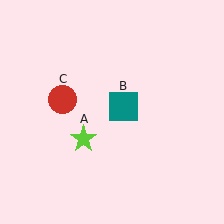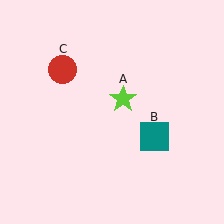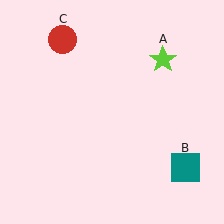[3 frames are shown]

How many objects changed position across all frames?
3 objects changed position: lime star (object A), teal square (object B), red circle (object C).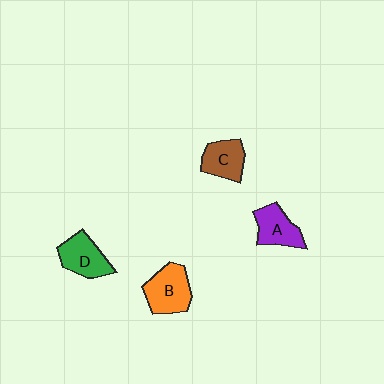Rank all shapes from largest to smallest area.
From largest to smallest: B (orange), D (green), A (purple), C (brown).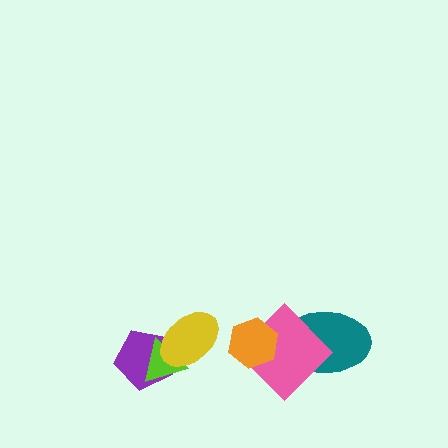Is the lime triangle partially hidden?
Yes, it is partially covered by another shape.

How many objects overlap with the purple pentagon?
2 objects overlap with the purple pentagon.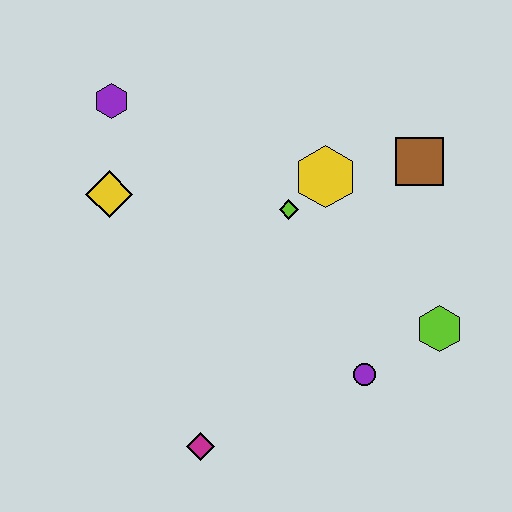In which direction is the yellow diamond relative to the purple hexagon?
The yellow diamond is below the purple hexagon.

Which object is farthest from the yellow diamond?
The lime hexagon is farthest from the yellow diamond.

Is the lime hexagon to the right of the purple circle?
Yes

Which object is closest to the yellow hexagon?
The lime diamond is closest to the yellow hexagon.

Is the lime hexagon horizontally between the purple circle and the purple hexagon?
No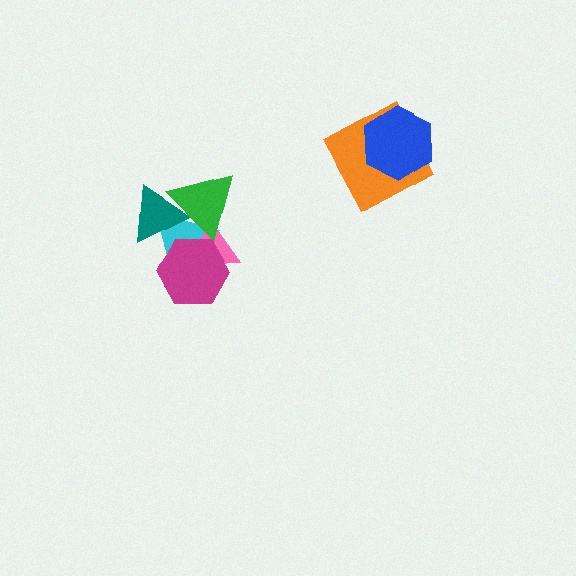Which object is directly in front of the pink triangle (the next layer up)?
The magenta hexagon is directly in front of the pink triangle.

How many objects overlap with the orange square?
1 object overlaps with the orange square.